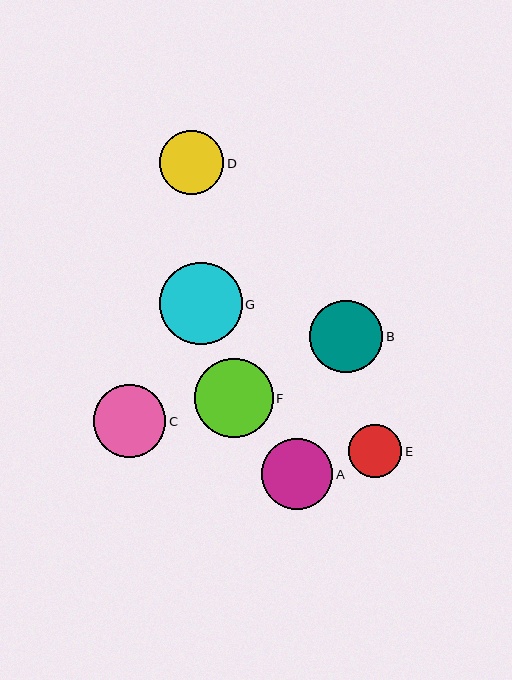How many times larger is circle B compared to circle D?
Circle B is approximately 1.1 times the size of circle D.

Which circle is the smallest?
Circle E is the smallest with a size of approximately 53 pixels.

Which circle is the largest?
Circle G is the largest with a size of approximately 82 pixels.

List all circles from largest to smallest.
From largest to smallest: G, F, B, C, A, D, E.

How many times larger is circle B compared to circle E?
Circle B is approximately 1.4 times the size of circle E.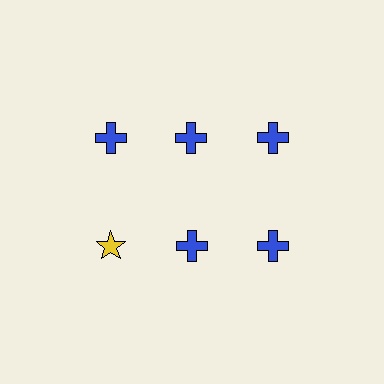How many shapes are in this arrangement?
There are 6 shapes arranged in a grid pattern.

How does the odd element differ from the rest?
It differs in both color (yellow instead of blue) and shape (star instead of cross).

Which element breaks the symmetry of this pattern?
The yellow star in the second row, leftmost column breaks the symmetry. All other shapes are blue crosses.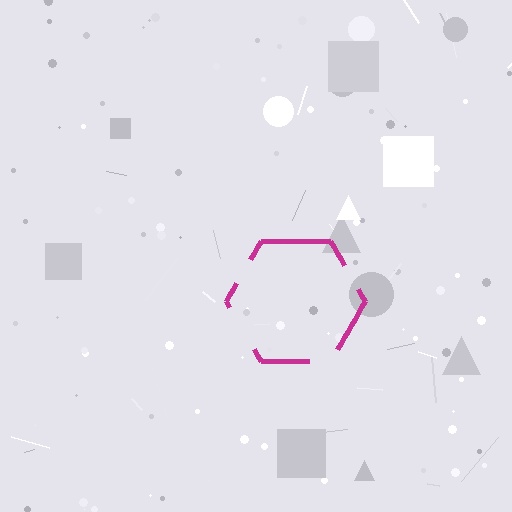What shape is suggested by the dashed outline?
The dashed outline suggests a hexagon.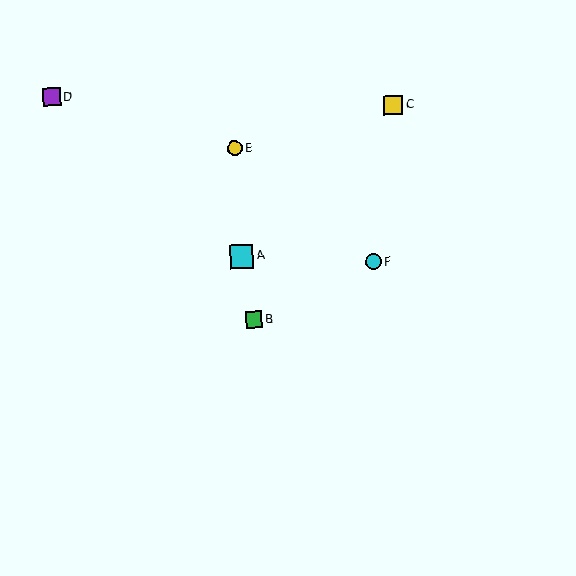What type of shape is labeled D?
Shape D is a purple square.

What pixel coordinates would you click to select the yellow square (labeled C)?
Click at (393, 105) to select the yellow square C.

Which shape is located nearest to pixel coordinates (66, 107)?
The purple square (labeled D) at (51, 97) is nearest to that location.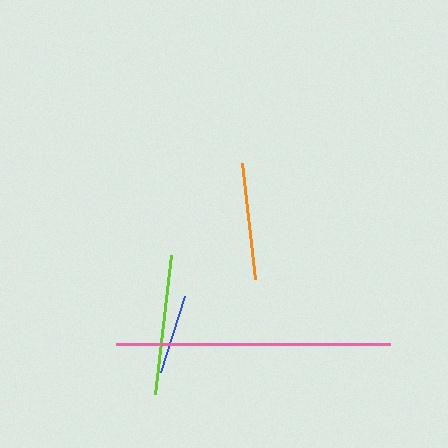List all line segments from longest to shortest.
From longest to shortest: pink, lime, orange, blue.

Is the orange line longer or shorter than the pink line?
The pink line is longer than the orange line.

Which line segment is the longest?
The pink line is the longest at approximately 273 pixels.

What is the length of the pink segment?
The pink segment is approximately 273 pixels long.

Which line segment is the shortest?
The blue line is the shortest at approximately 79 pixels.